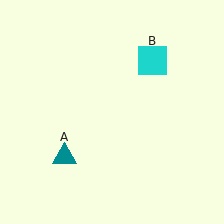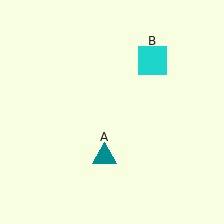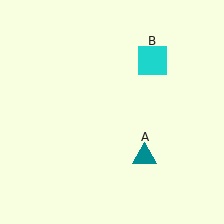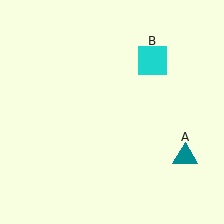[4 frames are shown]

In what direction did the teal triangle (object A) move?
The teal triangle (object A) moved right.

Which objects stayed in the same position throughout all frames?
Cyan square (object B) remained stationary.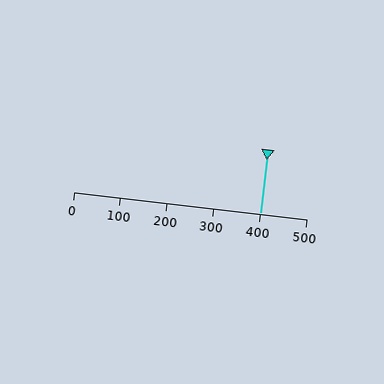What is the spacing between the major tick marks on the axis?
The major ticks are spaced 100 apart.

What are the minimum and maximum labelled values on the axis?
The axis runs from 0 to 500.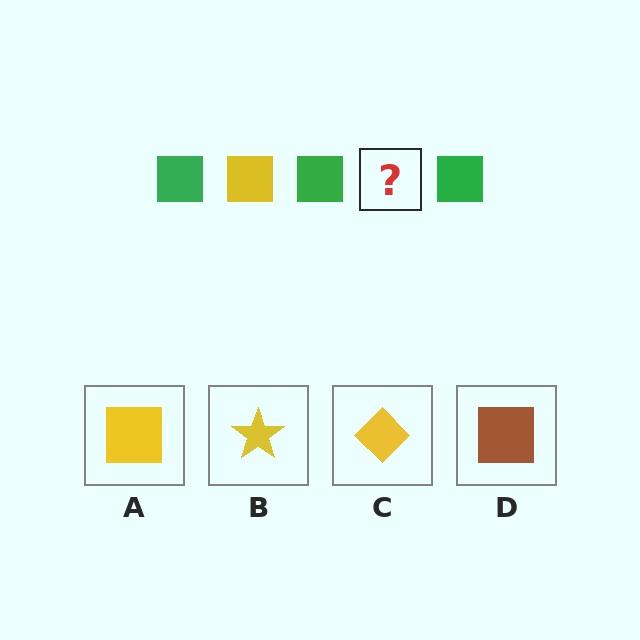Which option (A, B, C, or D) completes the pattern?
A.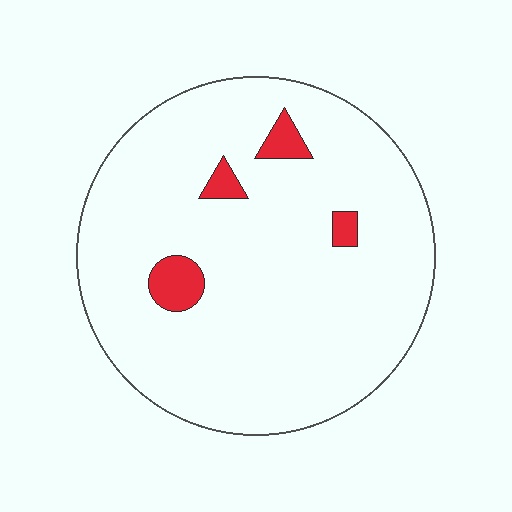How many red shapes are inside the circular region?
4.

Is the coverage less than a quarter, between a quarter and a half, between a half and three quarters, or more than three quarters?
Less than a quarter.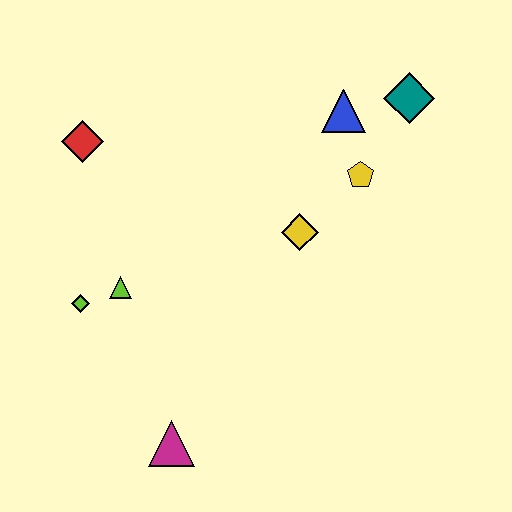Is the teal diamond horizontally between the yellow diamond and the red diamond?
No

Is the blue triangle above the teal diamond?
No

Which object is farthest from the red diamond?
The teal diamond is farthest from the red diamond.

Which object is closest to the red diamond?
The lime triangle is closest to the red diamond.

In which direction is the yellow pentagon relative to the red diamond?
The yellow pentagon is to the right of the red diamond.